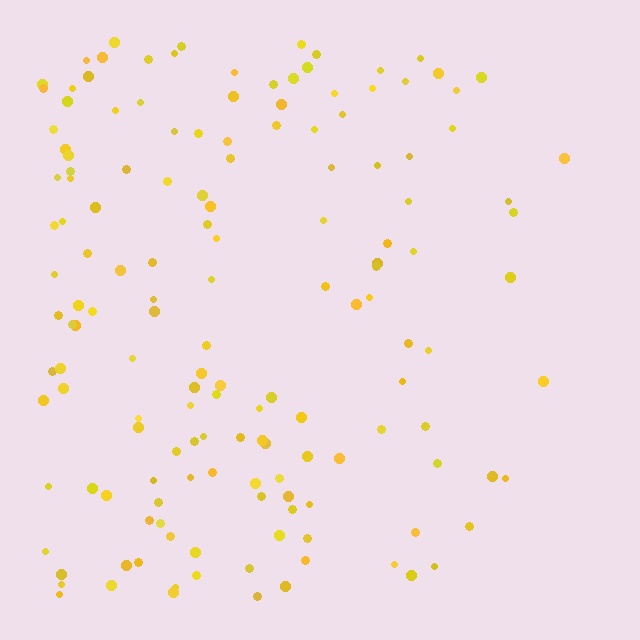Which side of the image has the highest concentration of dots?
The left.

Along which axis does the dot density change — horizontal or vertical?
Horizontal.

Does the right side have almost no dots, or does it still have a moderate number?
Still a moderate number, just noticeably fewer than the left.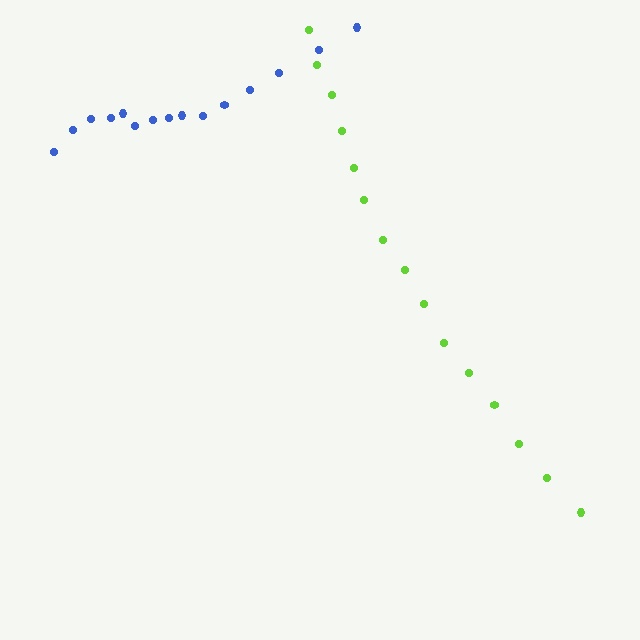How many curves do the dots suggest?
There are 2 distinct paths.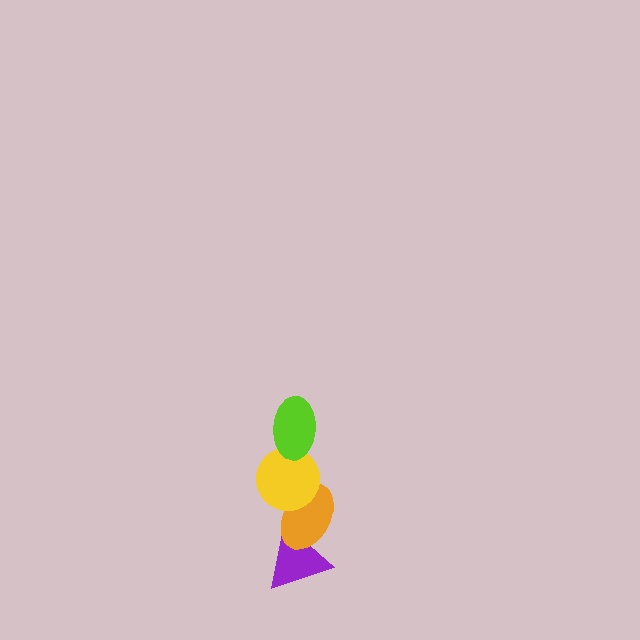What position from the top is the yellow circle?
The yellow circle is 2nd from the top.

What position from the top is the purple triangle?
The purple triangle is 4th from the top.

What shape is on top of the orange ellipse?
The yellow circle is on top of the orange ellipse.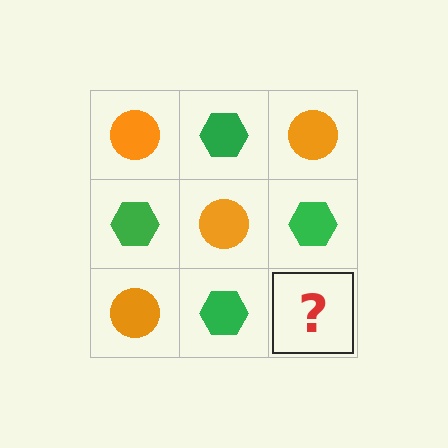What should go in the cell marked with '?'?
The missing cell should contain an orange circle.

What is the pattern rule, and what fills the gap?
The rule is that it alternates orange circle and green hexagon in a checkerboard pattern. The gap should be filled with an orange circle.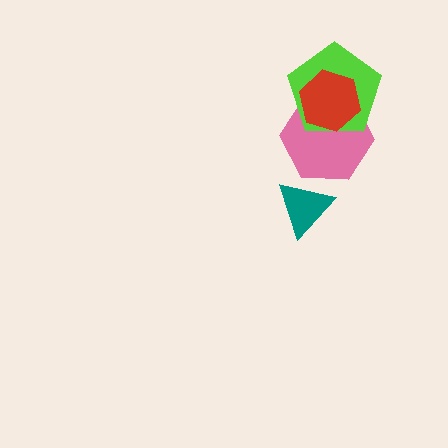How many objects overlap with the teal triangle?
0 objects overlap with the teal triangle.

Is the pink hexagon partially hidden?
Yes, it is partially covered by another shape.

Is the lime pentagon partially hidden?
Yes, it is partially covered by another shape.